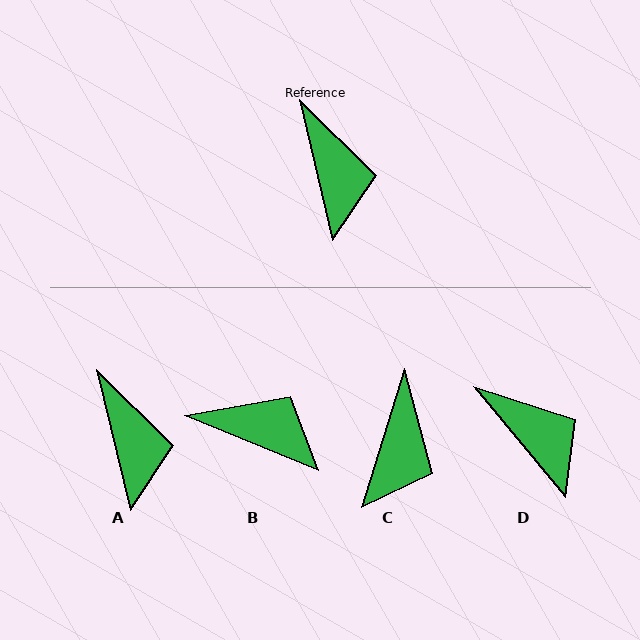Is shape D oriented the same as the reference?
No, it is off by about 26 degrees.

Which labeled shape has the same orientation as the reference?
A.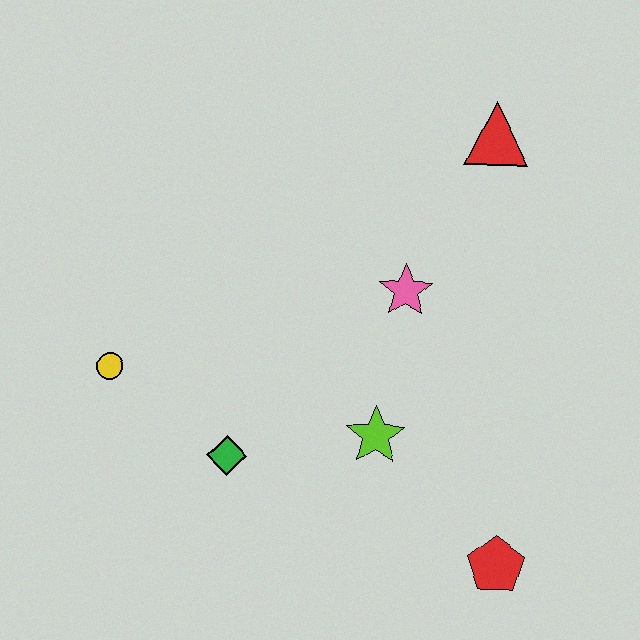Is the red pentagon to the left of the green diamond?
No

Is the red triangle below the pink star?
No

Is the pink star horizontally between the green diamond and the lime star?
No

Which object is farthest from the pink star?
The yellow circle is farthest from the pink star.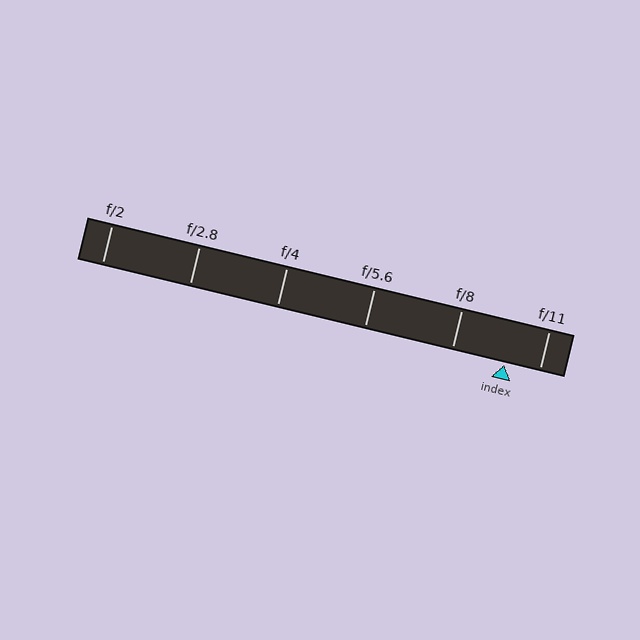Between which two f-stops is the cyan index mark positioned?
The index mark is between f/8 and f/11.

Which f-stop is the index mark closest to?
The index mark is closest to f/11.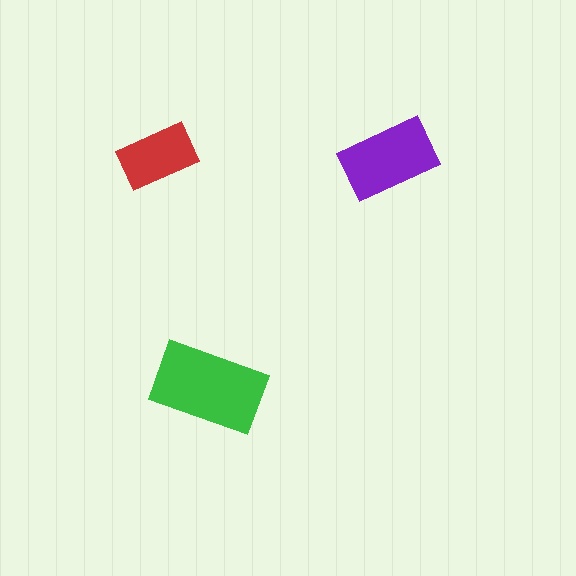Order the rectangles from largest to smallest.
the green one, the purple one, the red one.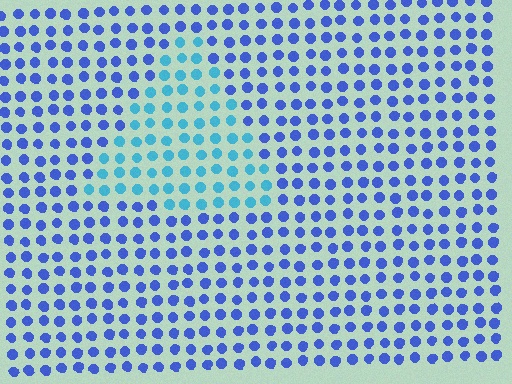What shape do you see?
I see a triangle.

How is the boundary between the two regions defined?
The boundary is defined purely by a slight shift in hue (about 37 degrees). Spacing, size, and orientation are identical on both sides.